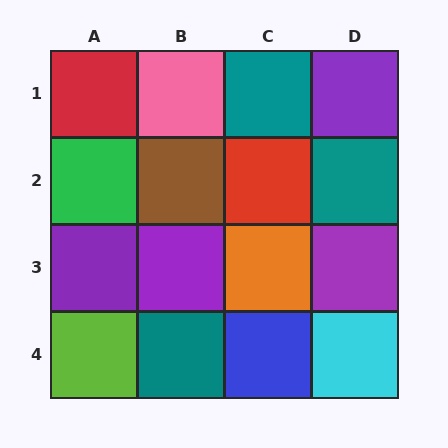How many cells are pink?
1 cell is pink.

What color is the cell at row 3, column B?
Purple.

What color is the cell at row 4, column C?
Blue.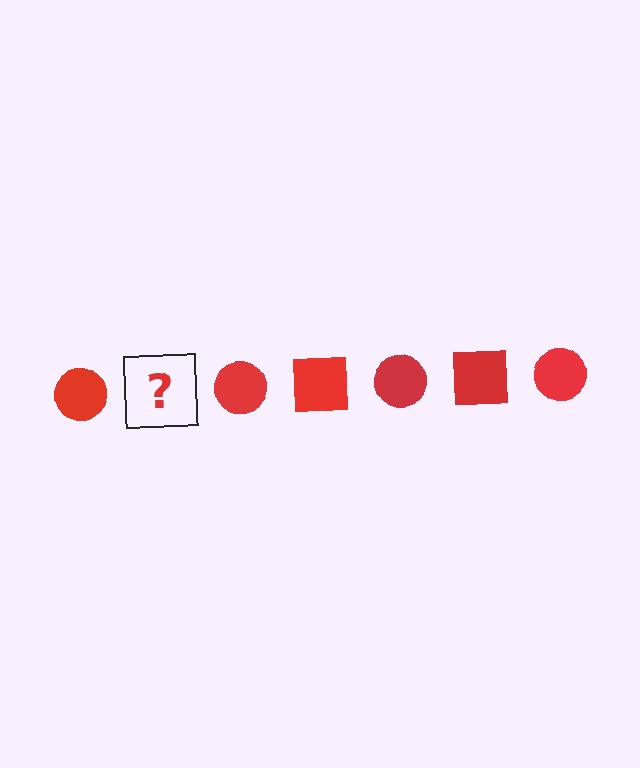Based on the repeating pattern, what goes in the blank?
The blank should be a red square.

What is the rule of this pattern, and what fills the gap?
The rule is that the pattern cycles through circle, square shapes in red. The gap should be filled with a red square.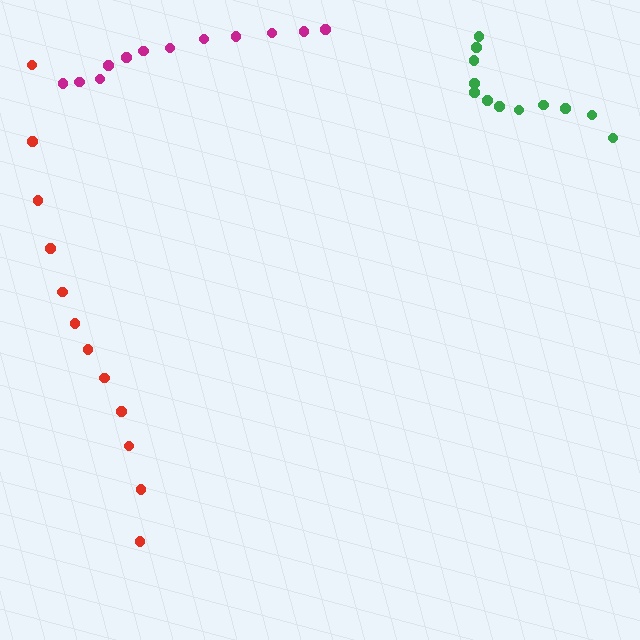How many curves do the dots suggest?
There are 3 distinct paths.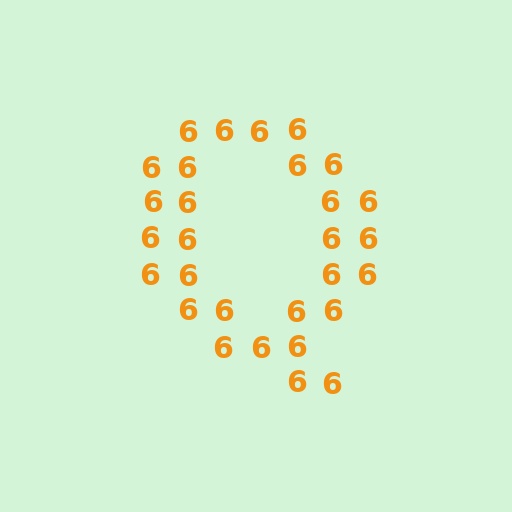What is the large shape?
The large shape is the letter Q.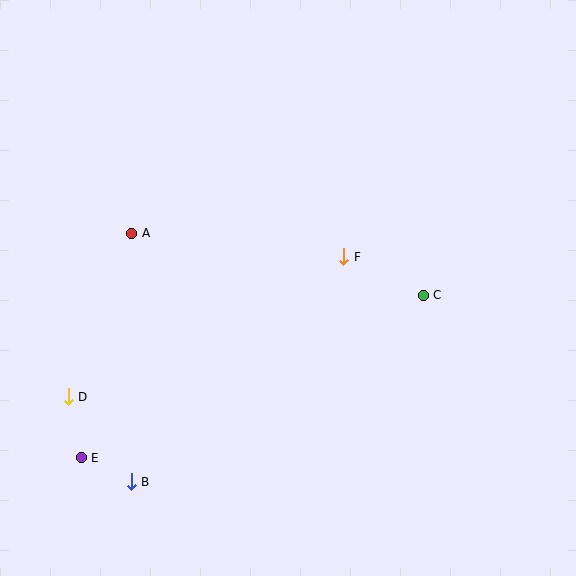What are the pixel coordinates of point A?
Point A is at (132, 233).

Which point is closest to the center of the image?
Point F at (344, 257) is closest to the center.